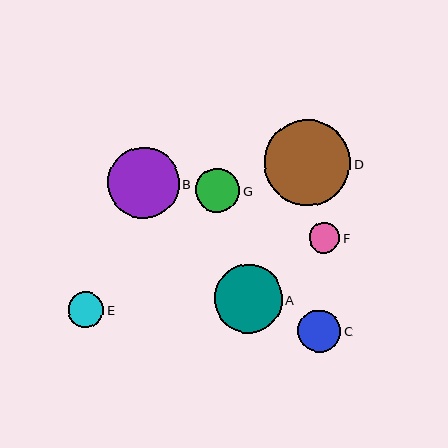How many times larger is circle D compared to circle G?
Circle D is approximately 1.9 times the size of circle G.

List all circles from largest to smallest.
From largest to smallest: D, B, A, G, C, E, F.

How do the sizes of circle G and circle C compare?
Circle G and circle C are approximately the same size.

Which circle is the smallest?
Circle F is the smallest with a size of approximately 30 pixels.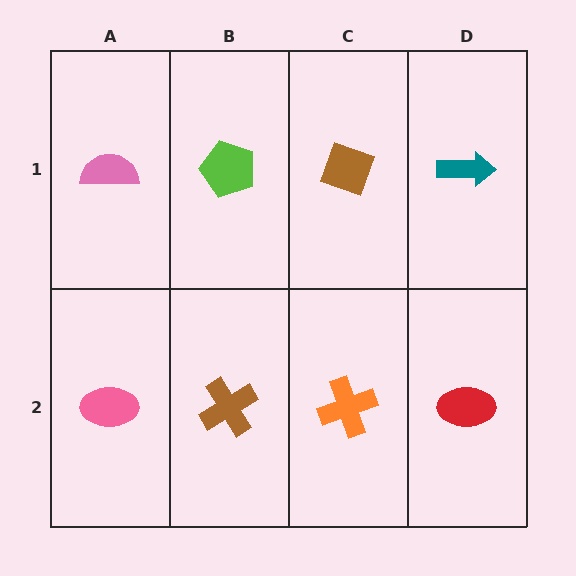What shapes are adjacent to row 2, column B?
A lime pentagon (row 1, column B), a pink ellipse (row 2, column A), an orange cross (row 2, column C).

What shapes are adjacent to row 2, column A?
A pink semicircle (row 1, column A), a brown cross (row 2, column B).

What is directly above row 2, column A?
A pink semicircle.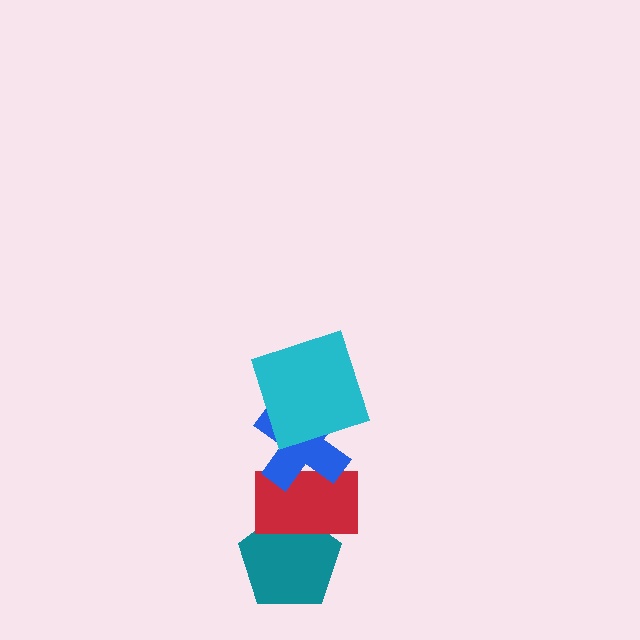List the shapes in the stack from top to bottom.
From top to bottom: the cyan square, the blue cross, the red rectangle, the teal pentagon.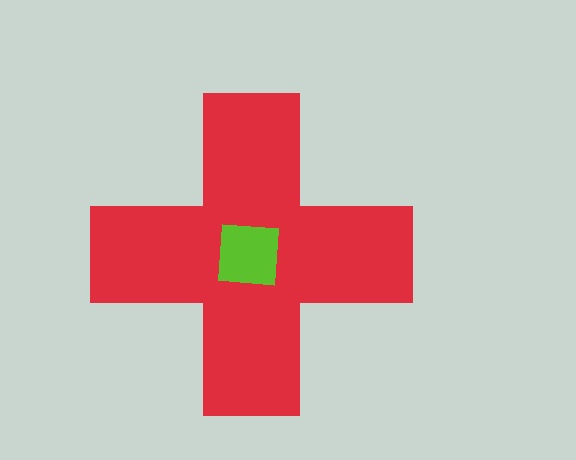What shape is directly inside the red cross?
The lime square.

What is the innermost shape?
The lime square.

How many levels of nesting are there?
2.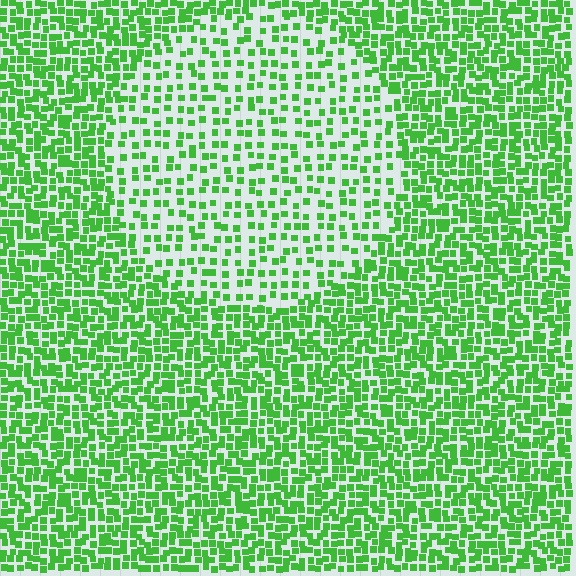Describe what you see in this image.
The image contains small green elements arranged at two different densities. A circle-shaped region is visible where the elements are less densely packed than the surrounding area.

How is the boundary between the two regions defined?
The boundary is defined by a change in element density (approximately 2.1x ratio). All elements are the same color, size, and shape.